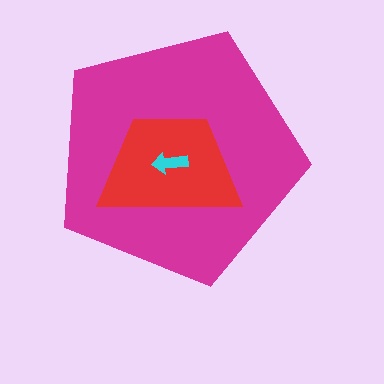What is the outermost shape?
The magenta pentagon.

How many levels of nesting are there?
3.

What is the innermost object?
The cyan arrow.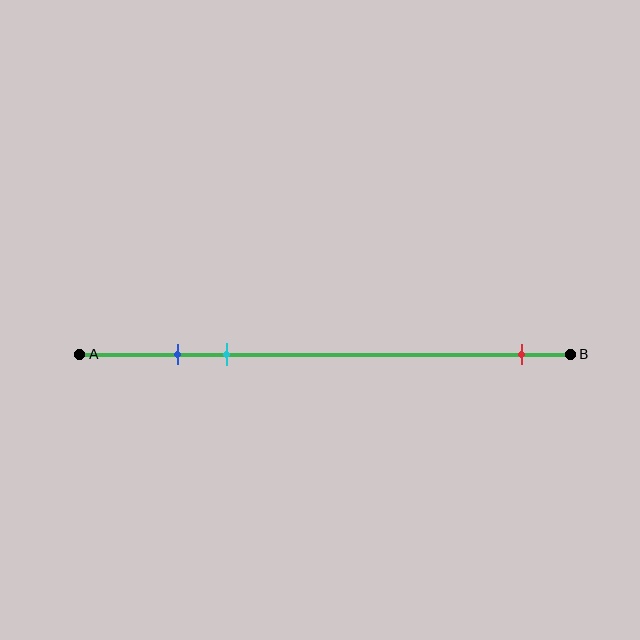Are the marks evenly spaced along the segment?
No, the marks are not evenly spaced.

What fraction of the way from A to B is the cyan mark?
The cyan mark is approximately 30% (0.3) of the way from A to B.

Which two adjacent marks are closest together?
The blue and cyan marks are the closest adjacent pair.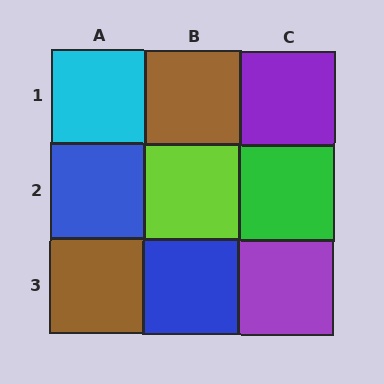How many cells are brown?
2 cells are brown.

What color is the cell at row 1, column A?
Cyan.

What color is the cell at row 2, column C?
Green.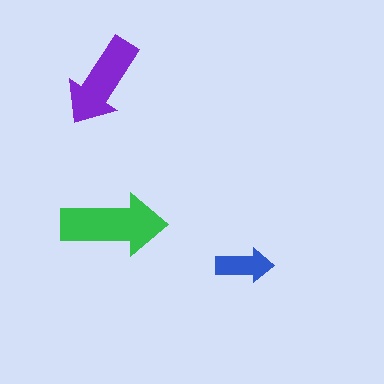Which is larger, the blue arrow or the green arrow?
The green one.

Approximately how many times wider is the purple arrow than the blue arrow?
About 1.5 times wider.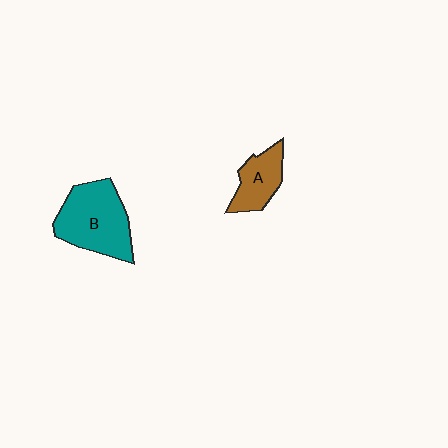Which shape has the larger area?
Shape B (teal).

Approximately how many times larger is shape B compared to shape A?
Approximately 1.8 times.